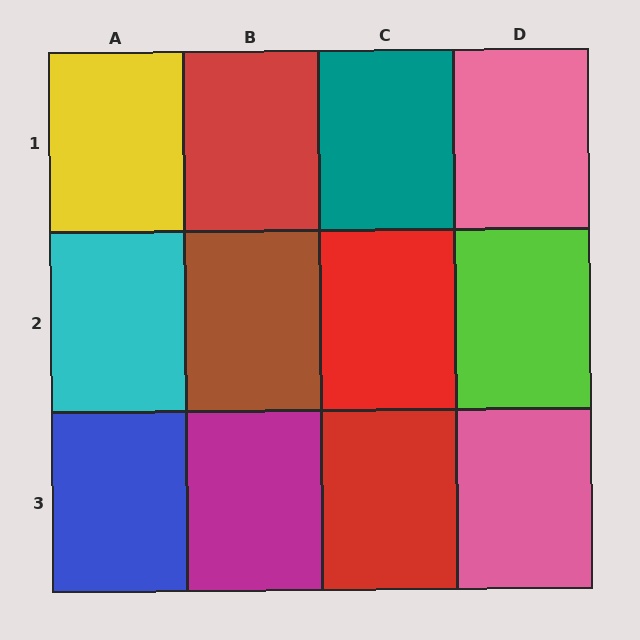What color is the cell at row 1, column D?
Pink.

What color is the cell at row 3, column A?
Blue.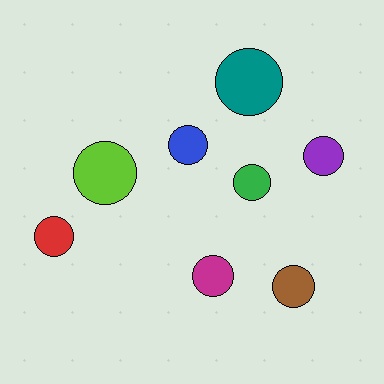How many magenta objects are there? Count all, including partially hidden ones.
There is 1 magenta object.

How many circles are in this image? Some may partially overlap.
There are 8 circles.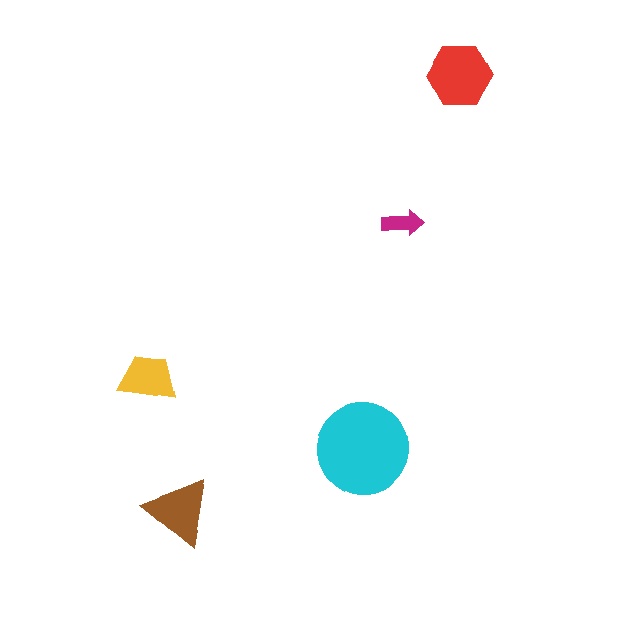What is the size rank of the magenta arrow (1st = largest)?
5th.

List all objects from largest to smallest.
The cyan circle, the red hexagon, the brown triangle, the yellow trapezoid, the magenta arrow.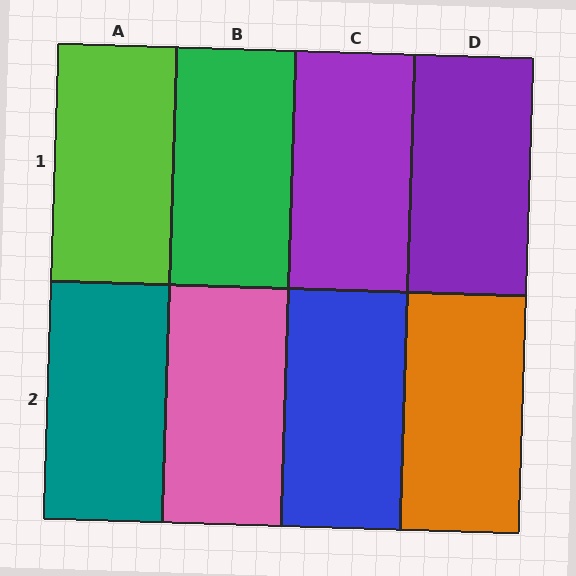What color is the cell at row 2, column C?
Blue.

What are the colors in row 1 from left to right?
Lime, green, purple, purple.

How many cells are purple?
2 cells are purple.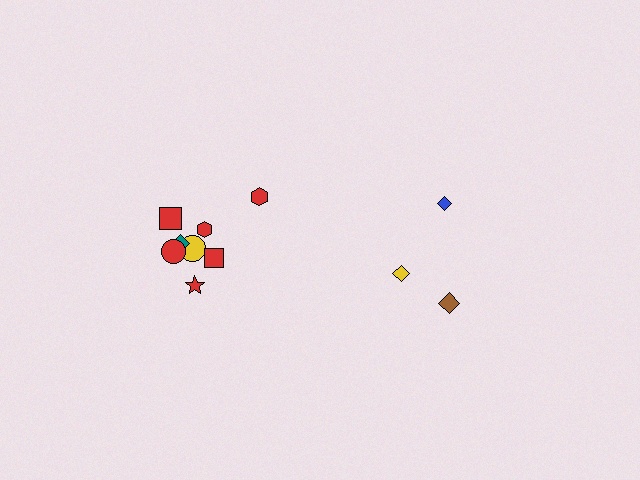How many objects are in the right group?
There are 3 objects.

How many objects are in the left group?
There are 8 objects.